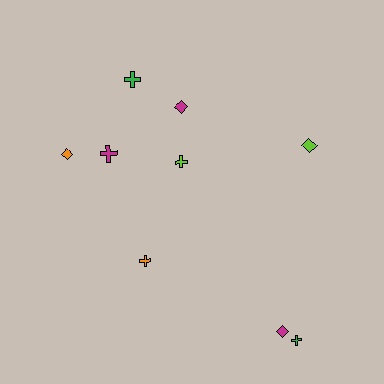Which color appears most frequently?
Magenta, with 3 objects.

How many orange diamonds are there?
There is 1 orange diamond.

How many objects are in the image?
There are 9 objects.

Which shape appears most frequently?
Cross, with 5 objects.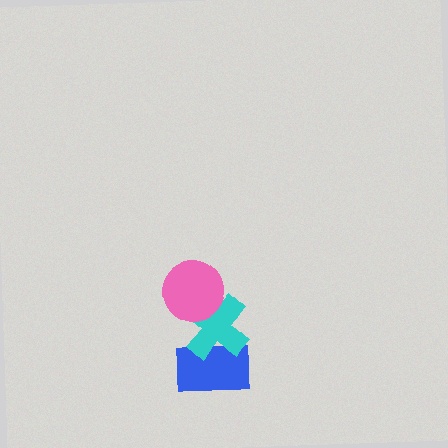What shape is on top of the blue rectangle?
The cyan cross is on top of the blue rectangle.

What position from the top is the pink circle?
The pink circle is 1st from the top.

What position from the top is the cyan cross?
The cyan cross is 2nd from the top.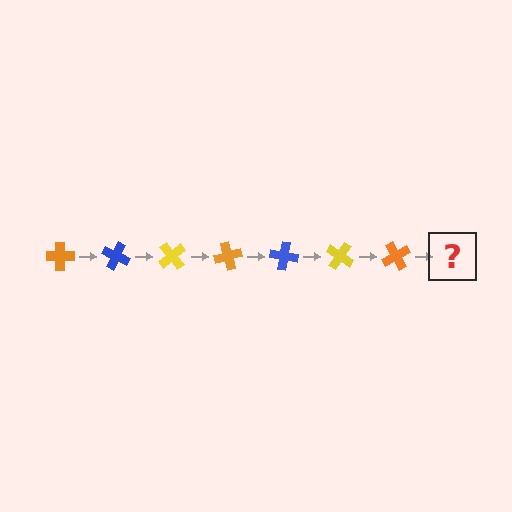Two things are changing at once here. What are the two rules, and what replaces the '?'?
The two rules are that it rotates 25 degrees each step and the color cycles through orange, blue, and yellow. The '?' should be a blue cross, rotated 175 degrees from the start.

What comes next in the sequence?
The next element should be a blue cross, rotated 175 degrees from the start.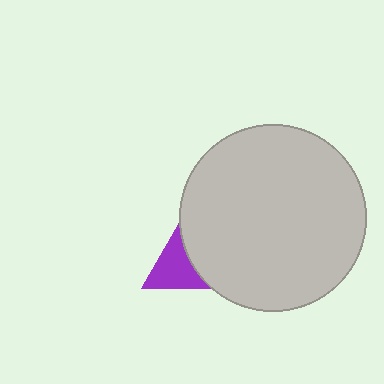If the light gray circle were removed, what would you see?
You would see the complete purple triangle.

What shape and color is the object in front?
The object in front is a light gray circle.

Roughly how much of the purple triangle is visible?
About half of it is visible (roughly 46%).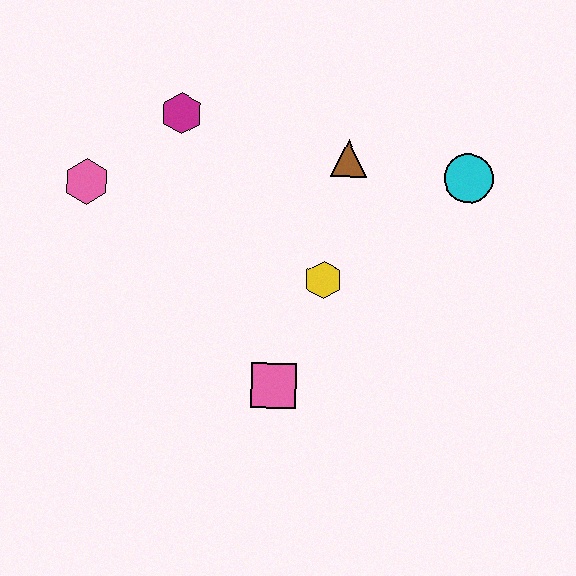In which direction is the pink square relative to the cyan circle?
The pink square is below the cyan circle.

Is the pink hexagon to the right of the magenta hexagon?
No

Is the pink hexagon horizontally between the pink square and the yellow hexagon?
No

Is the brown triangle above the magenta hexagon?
No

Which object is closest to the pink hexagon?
The magenta hexagon is closest to the pink hexagon.